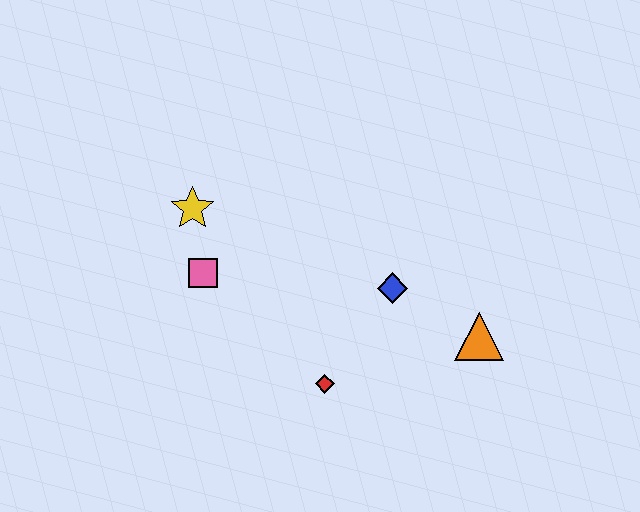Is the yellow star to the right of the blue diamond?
No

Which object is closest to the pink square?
The yellow star is closest to the pink square.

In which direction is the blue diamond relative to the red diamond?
The blue diamond is above the red diamond.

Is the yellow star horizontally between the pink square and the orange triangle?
No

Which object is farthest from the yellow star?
The orange triangle is farthest from the yellow star.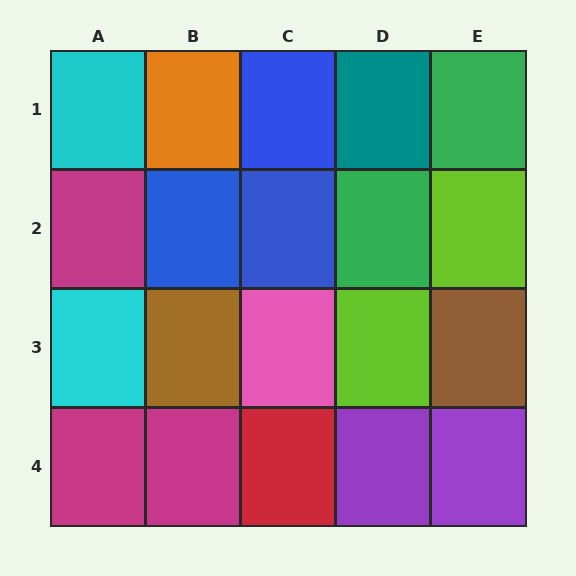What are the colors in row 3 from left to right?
Cyan, brown, pink, lime, brown.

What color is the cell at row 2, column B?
Blue.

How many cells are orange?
1 cell is orange.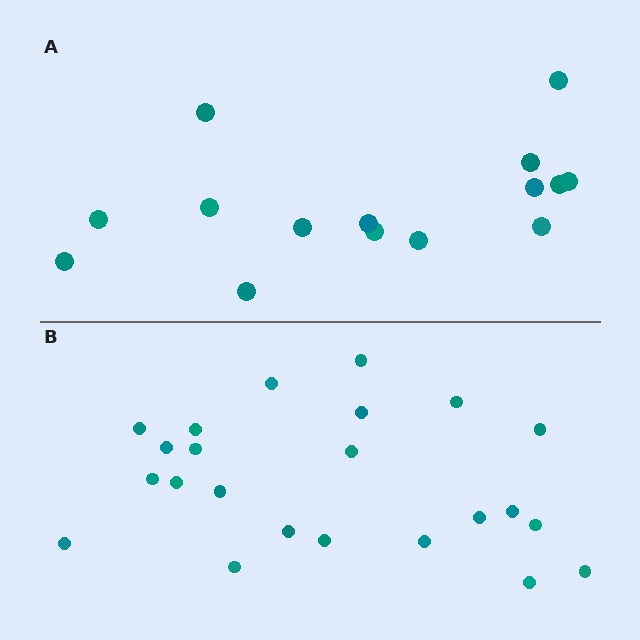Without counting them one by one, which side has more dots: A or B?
Region B (the bottom region) has more dots.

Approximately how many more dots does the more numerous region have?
Region B has roughly 8 or so more dots than region A.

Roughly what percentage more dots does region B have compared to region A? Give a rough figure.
About 55% more.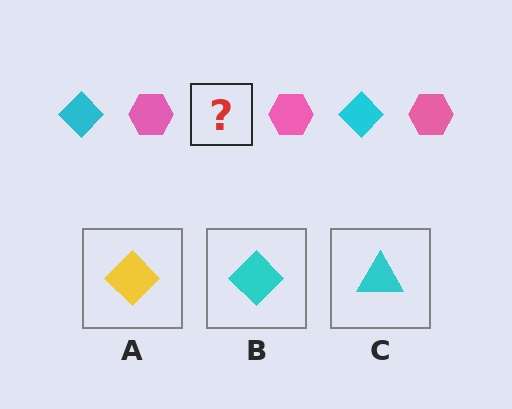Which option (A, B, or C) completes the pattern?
B.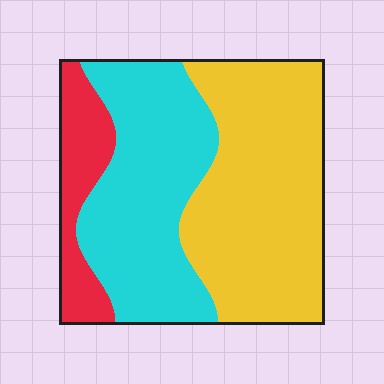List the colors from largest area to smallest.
From largest to smallest: yellow, cyan, red.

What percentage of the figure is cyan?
Cyan covers 39% of the figure.